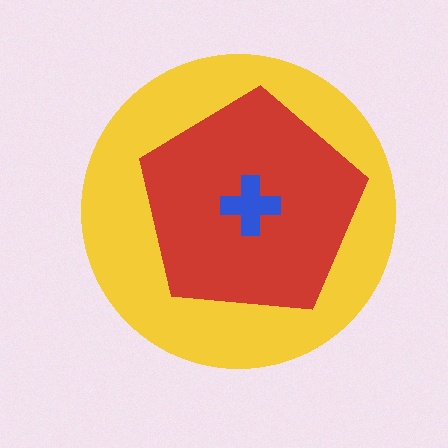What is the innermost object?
The blue cross.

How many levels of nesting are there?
3.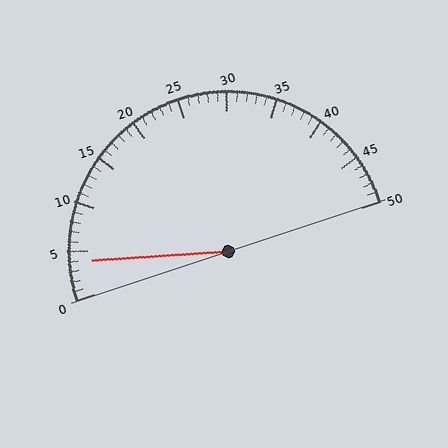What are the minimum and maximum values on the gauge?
The gauge ranges from 0 to 50.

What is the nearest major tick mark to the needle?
The nearest major tick mark is 5.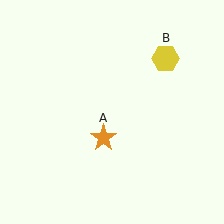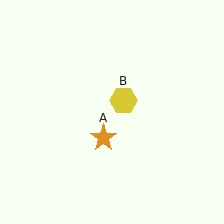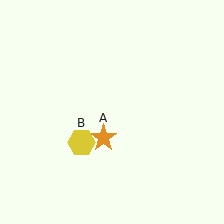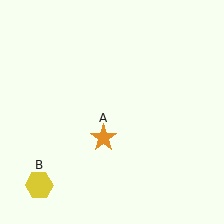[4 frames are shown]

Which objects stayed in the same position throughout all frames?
Orange star (object A) remained stationary.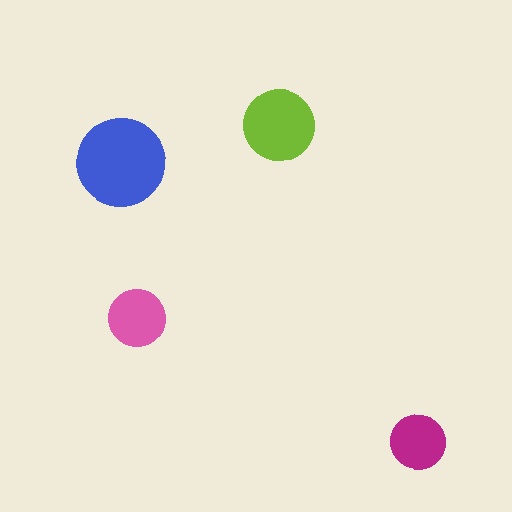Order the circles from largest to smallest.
the blue one, the lime one, the pink one, the magenta one.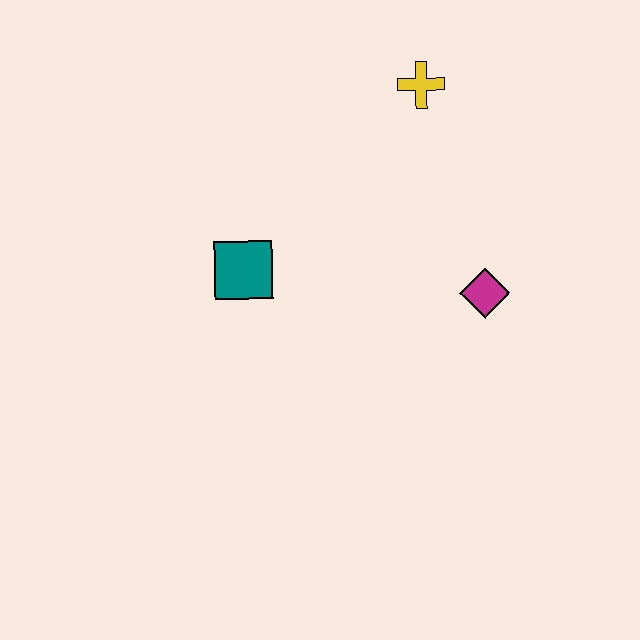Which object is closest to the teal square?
The magenta diamond is closest to the teal square.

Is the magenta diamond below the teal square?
Yes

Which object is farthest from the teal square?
The yellow cross is farthest from the teal square.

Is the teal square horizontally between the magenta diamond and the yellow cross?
No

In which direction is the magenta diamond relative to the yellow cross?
The magenta diamond is below the yellow cross.